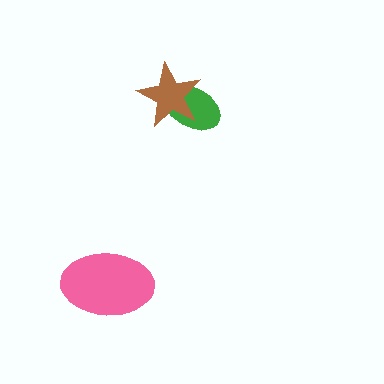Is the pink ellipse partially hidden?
No, no other shape covers it.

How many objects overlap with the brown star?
1 object overlaps with the brown star.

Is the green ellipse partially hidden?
Yes, it is partially covered by another shape.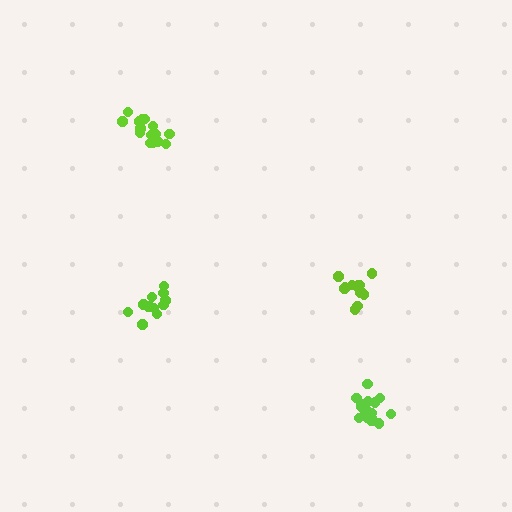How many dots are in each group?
Group 1: 16 dots, Group 2: 12 dots, Group 3: 16 dots, Group 4: 16 dots (60 total).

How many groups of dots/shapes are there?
There are 4 groups.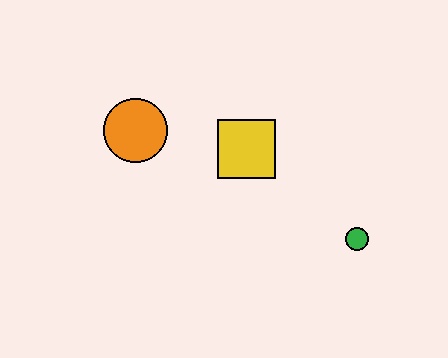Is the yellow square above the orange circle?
No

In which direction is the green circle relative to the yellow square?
The green circle is to the right of the yellow square.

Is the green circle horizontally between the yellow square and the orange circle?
No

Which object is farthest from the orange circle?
The green circle is farthest from the orange circle.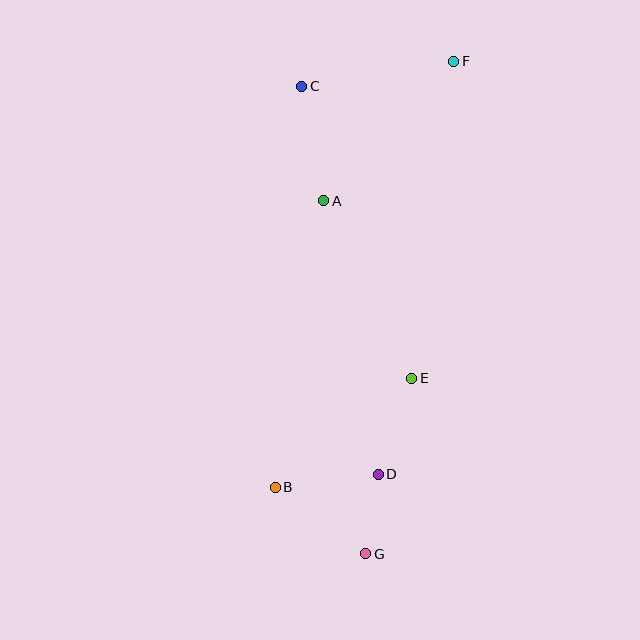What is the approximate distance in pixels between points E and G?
The distance between E and G is approximately 182 pixels.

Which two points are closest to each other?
Points D and G are closest to each other.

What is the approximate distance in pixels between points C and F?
The distance between C and F is approximately 154 pixels.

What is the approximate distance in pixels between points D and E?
The distance between D and E is approximately 102 pixels.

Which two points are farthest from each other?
Points F and G are farthest from each other.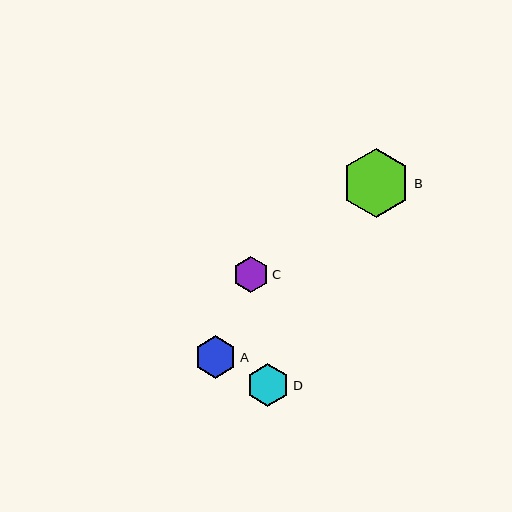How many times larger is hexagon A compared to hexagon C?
Hexagon A is approximately 1.2 times the size of hexagon C.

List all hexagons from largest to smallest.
From largest to smallest: B, D, A, C.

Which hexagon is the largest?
Hexagon B is the largest with a size of approximately 69 pixels.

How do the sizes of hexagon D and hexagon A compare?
Hexagon D and hexagon A are approximately the same size.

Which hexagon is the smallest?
Hexagon C is the smallest with a size of approximately 36 pixels.